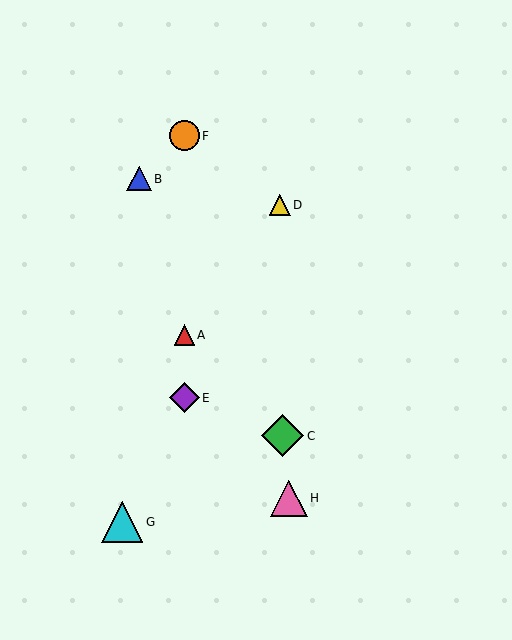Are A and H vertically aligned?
No, A is at x≈184 and H is at x≈289.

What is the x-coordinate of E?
Object E is at x≈184.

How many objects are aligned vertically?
3 objects (A, E, F) are aligned vertically.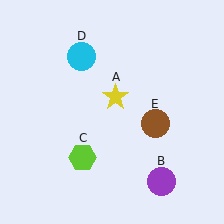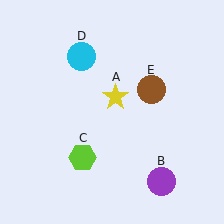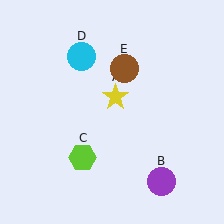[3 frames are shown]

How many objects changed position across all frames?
1 object changed position: brown circle (object E).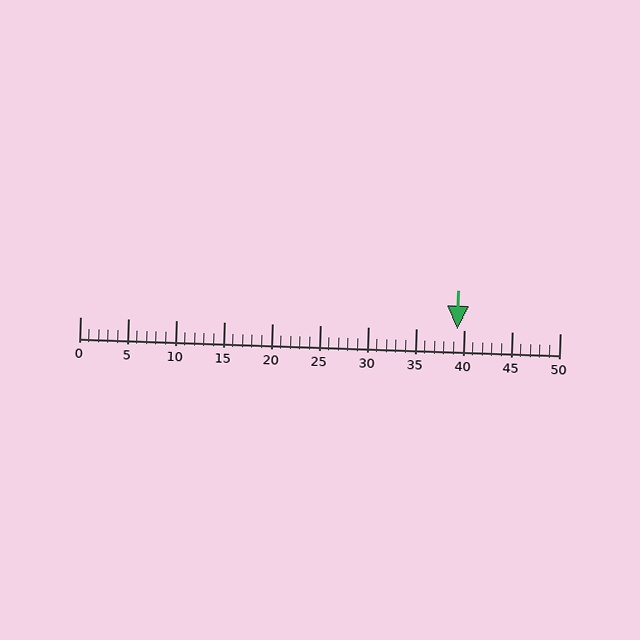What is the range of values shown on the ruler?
The ruler shows values from 0 to 50.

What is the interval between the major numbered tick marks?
The major tick marks are spaced 5 units apart.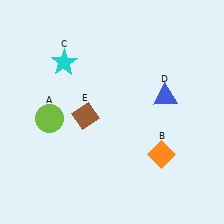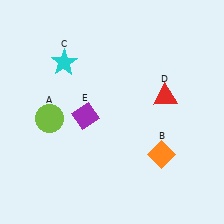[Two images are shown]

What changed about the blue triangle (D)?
In Image 1, D is blue. In Image 2, it changed to red.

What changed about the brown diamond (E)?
In Image 1, E is brown. In Image 2, it changed to purple.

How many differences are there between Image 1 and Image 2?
There are 2 differences between the two images.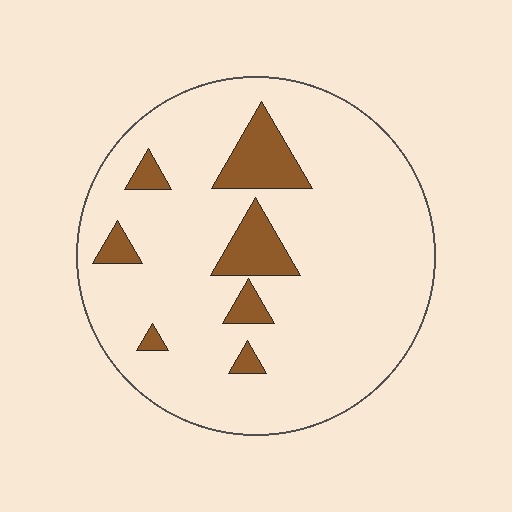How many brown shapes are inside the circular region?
7.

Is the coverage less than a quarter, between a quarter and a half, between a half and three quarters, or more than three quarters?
Less than a quarter.